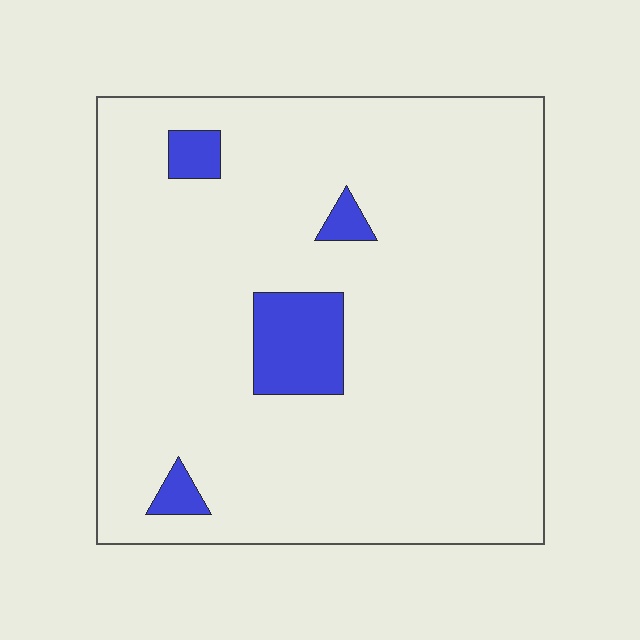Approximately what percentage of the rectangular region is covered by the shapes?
Approximately 10%.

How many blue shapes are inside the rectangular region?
4.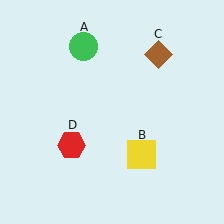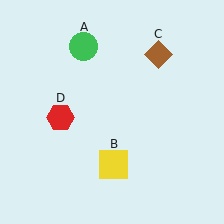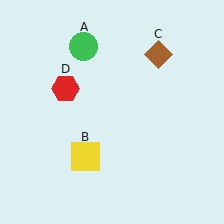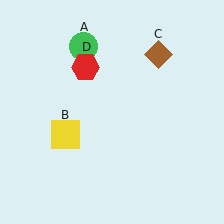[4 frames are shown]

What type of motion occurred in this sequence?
The yellow square (object B), red hexagon (object D) rotated clockwise around the center of the scene.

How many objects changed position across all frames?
2 objects changed position: yellow square (object B), red hexagon (object D).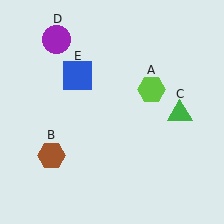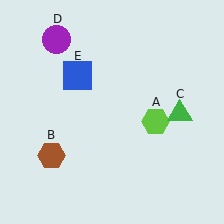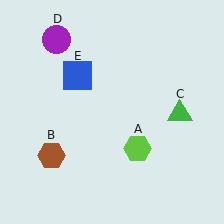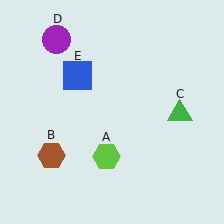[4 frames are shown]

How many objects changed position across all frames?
1 object changed position: lime hexagon (object A).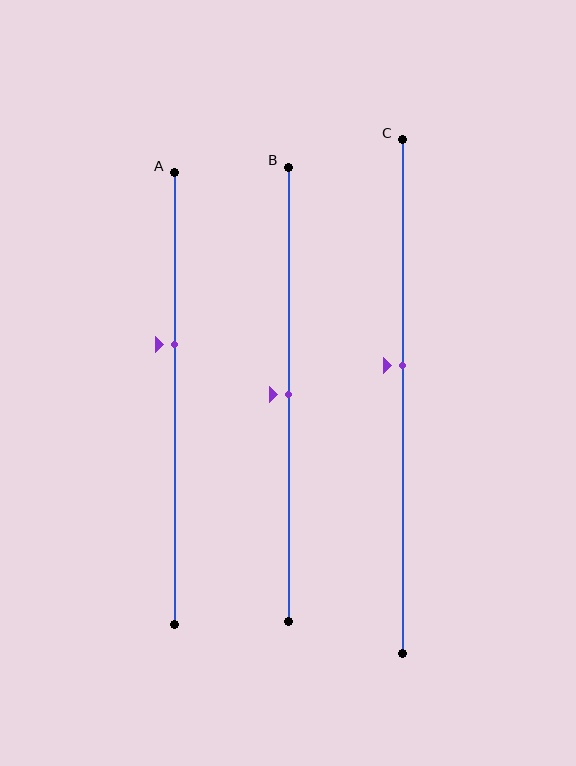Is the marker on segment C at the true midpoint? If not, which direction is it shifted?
No, the marker on segment C is shifted upward by about 6% of the segment length.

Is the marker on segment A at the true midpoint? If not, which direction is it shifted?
No, the marker on segment A is shifted upward by about 12% of the segment length.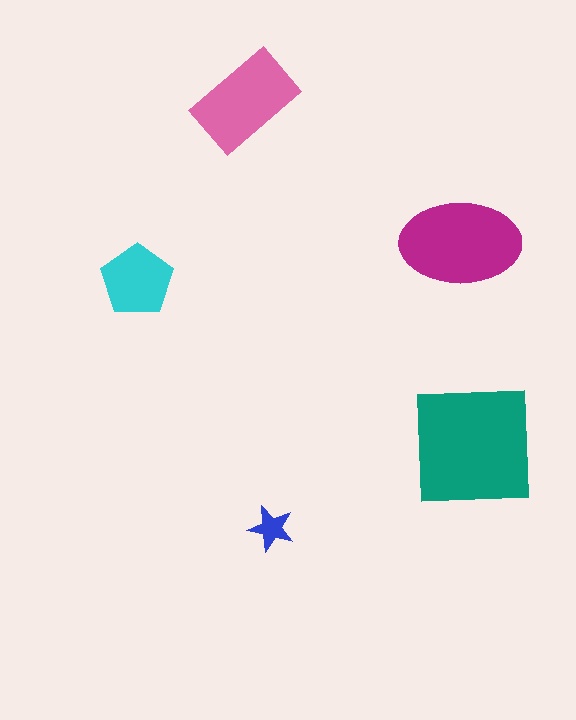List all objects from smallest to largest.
The blue star, the cyan pentagon, the pink rectangle, the magenta ellipse, the teal square.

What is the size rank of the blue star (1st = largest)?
5th.